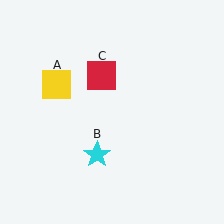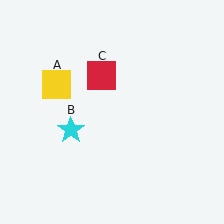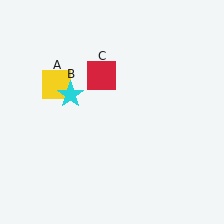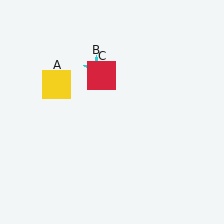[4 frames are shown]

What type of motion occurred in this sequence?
The cyan star (object B) rotated clockwise around the center of the scene.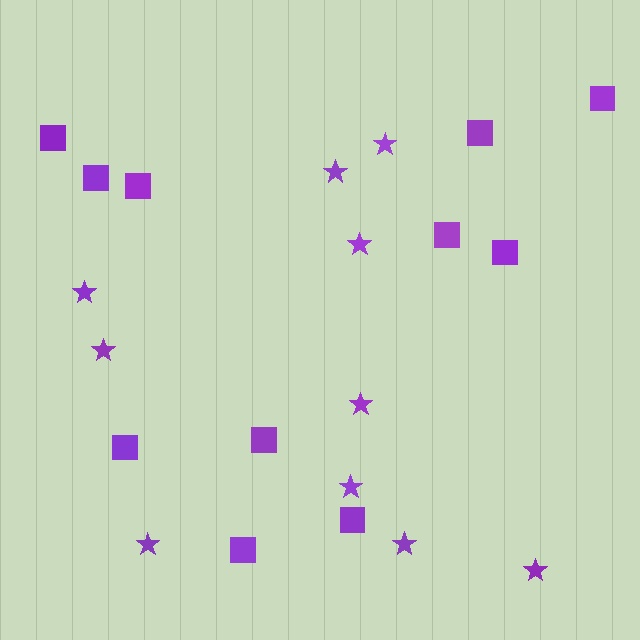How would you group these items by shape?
There are 2 groups: one group of stars (10) and one group of squares (11).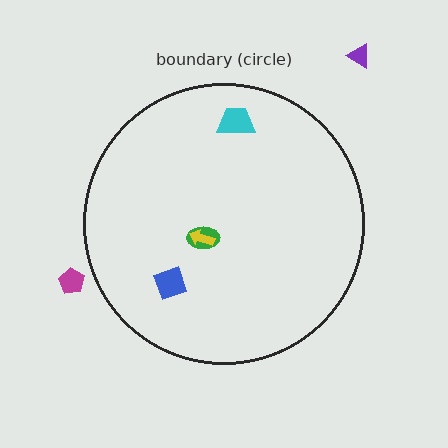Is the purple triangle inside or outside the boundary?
Outside.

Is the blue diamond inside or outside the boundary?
Inside.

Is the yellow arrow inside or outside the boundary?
Inside.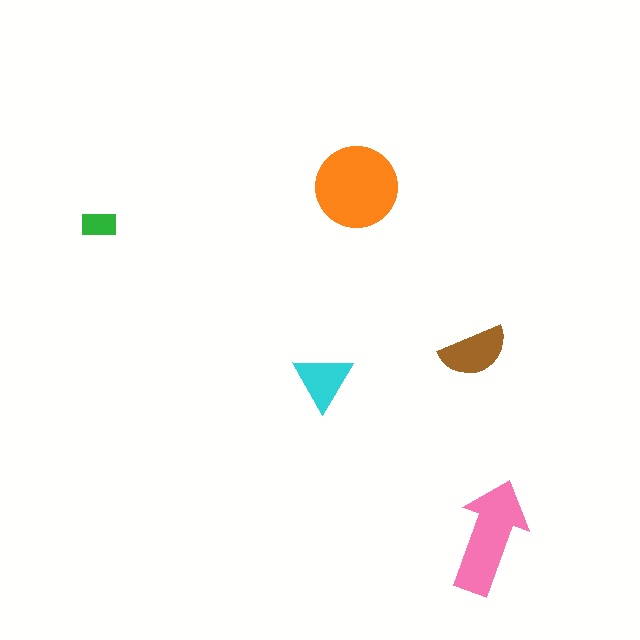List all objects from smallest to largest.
The green rectangle, the cyan triangle, the brown semicircle, the pink arrow, the orange circle.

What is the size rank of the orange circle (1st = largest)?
1st.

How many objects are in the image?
There are 5 objects in the image.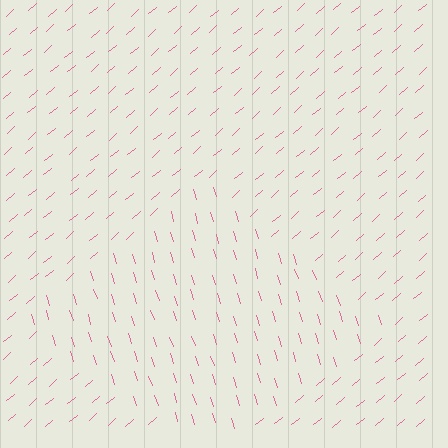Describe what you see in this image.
The image is filled with small pink line segments. A diamond region in the image has lines oriented differently from the surrounding lines, creating a visible texture boundary.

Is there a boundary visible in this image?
Yes, there is a texture boundary formed by a change in line orientation.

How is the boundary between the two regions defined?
The boundary is defined purely by a change in line orientation (approximately 67 degrees difference). All lines are the same color and thickness.